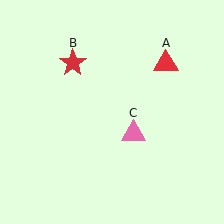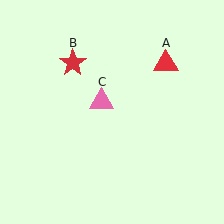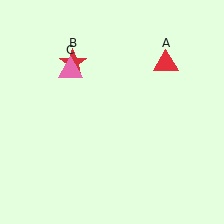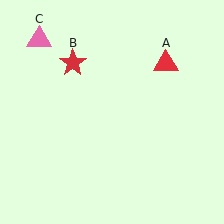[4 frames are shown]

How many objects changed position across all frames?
1 object changed position: pink triangle (object C).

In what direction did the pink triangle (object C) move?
The pink triangle (object C) moved up and to the left.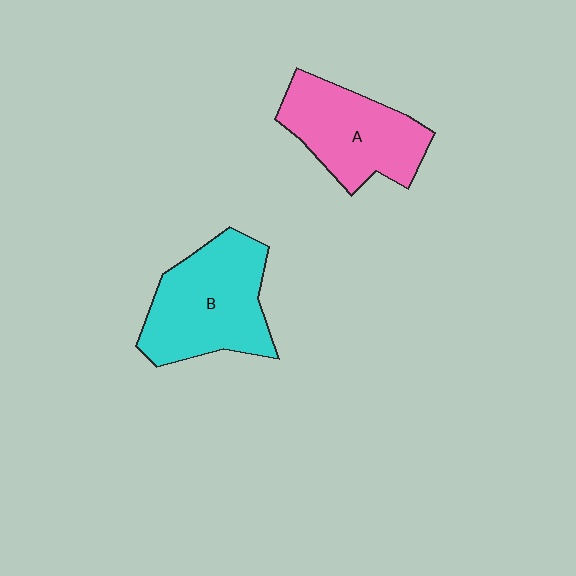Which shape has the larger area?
Shape B (cyan).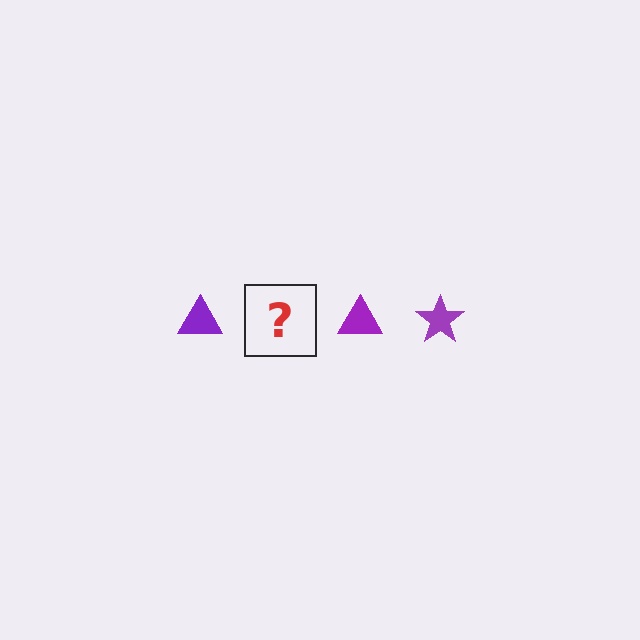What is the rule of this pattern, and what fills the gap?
The rule is that the pattern cycles through triangle, star shapes in purple. The gap should be filled with a purple star.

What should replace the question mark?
The question mark should be replaced with a purple star.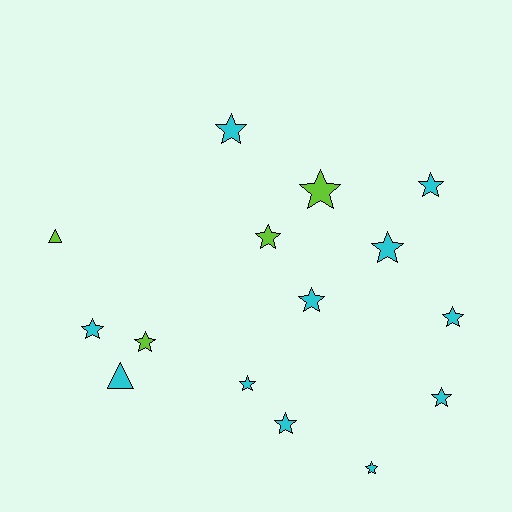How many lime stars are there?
There are 3 lime stars.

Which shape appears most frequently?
Star, with 13 objects.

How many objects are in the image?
There are 15 objects.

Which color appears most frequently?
Cyan, with 11 objects.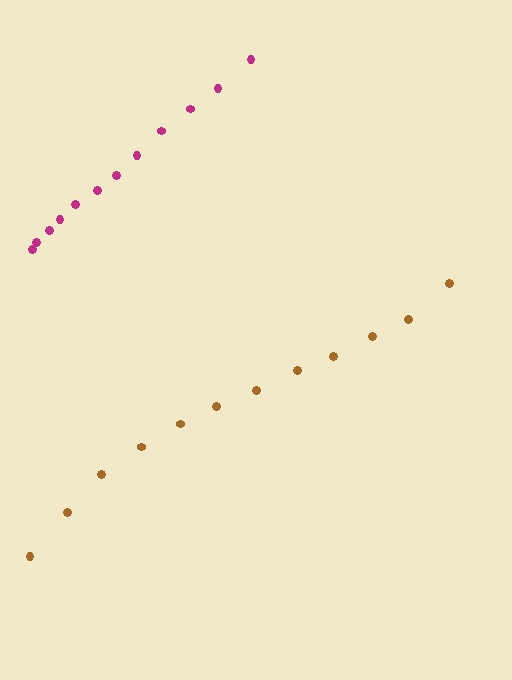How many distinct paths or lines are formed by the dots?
There are 2 distinct paths.